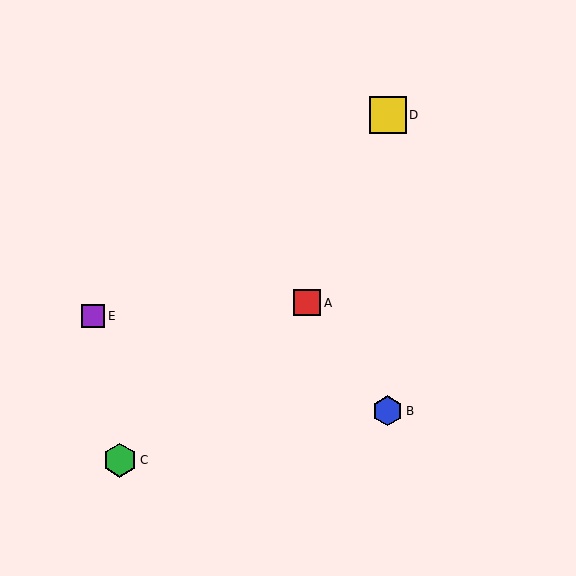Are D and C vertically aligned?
No, D is at x≈388 and C is at x≈120.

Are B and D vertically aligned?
Yes, both are at x≈388.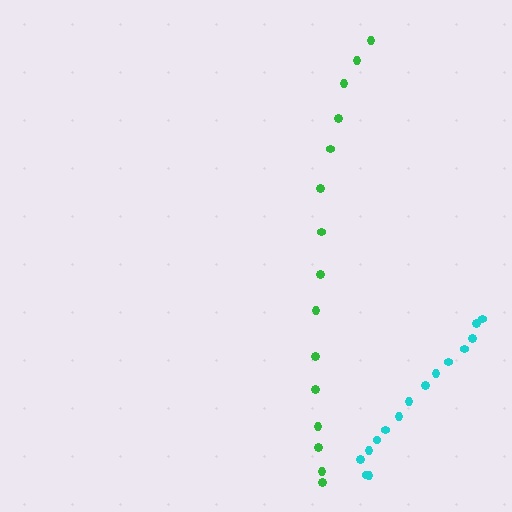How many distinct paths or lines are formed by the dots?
There are 2 distinct paths.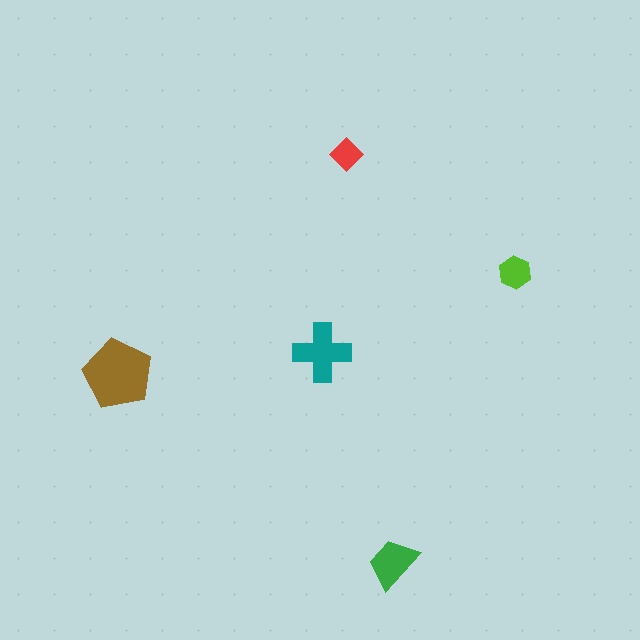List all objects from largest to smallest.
The brown pentagon, the teal cross, the green trapezoid, the lime hexagon, the red diamond.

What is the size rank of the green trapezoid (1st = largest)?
3rd.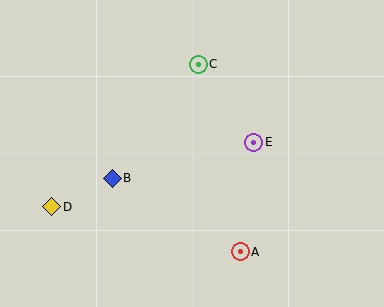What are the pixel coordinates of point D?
Point D is at (52, 207).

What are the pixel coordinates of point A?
Point A is at (240, 252).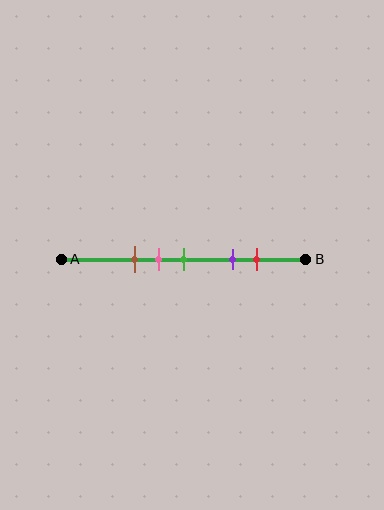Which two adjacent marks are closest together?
The pink and green marks are the closest adjacent pair.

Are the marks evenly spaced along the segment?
No, the marks are not evenly spaced.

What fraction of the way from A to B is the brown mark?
The brown mark is approximately 30% (0.3) of the way from A to B.